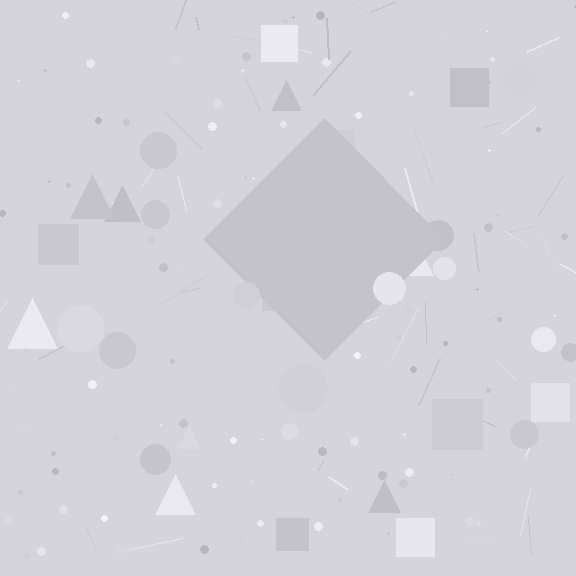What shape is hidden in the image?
A diamond is hidden in the image.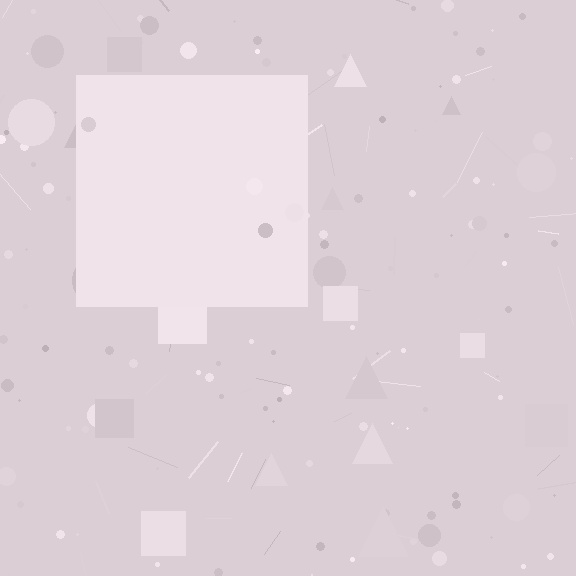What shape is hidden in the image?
A square is hidden in the image.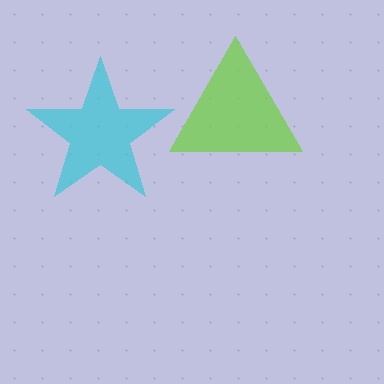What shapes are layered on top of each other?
The layered shapes are: a cyan star, a lime triangle.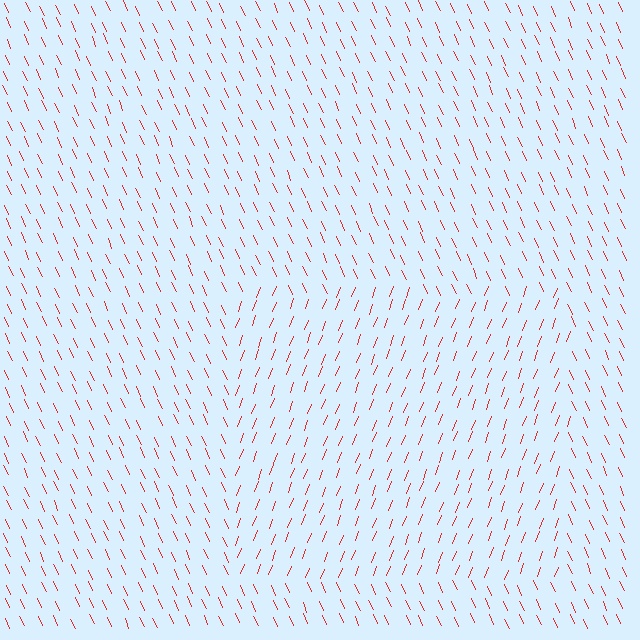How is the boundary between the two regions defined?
The boundary is defined purely by a change in line orientation (approximately 45 degrees difference). All lines are the same color and thickness.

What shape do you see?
I see a rectangle.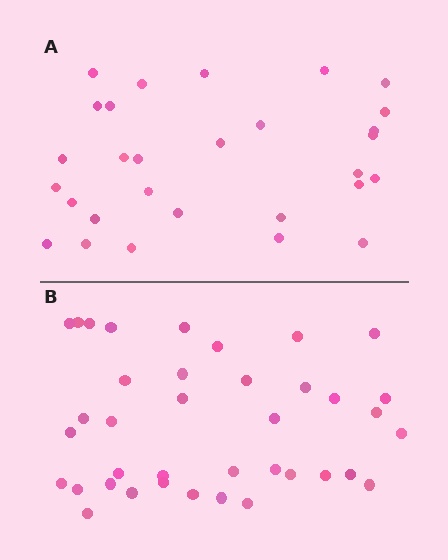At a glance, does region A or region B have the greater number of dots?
Region B (the bottom region) has more dots.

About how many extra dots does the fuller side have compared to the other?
Region B has roughly 8 or so more dots than region A.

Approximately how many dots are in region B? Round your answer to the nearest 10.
About 40 dots. (The exact count is 38, which rounds to 40.)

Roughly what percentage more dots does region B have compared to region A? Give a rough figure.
About 30% more.